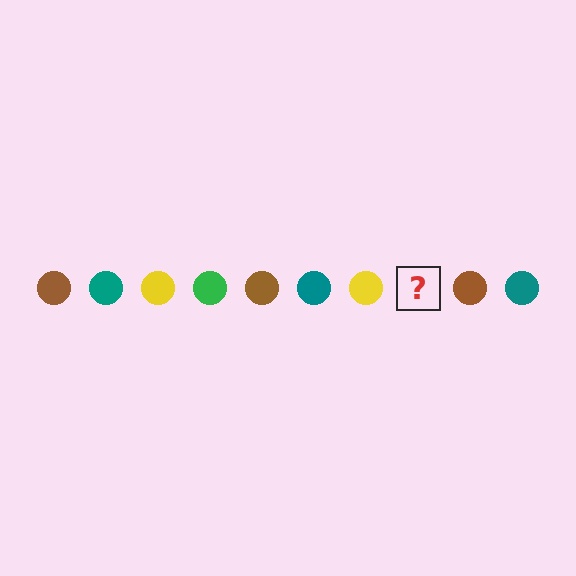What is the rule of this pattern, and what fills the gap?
The rule is that the pattern cycles through brown, teal, yellow, green circles. The gap should be filled with a green circle.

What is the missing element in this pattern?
The missing element is a green circle.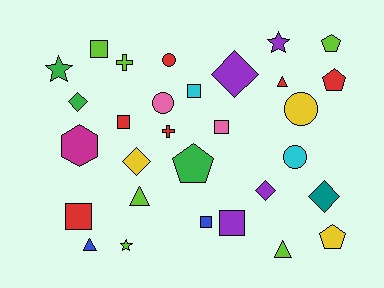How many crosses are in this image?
There are 2 crosses.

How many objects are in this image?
There are 30 objects.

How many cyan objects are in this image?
There are 2 cyan objects.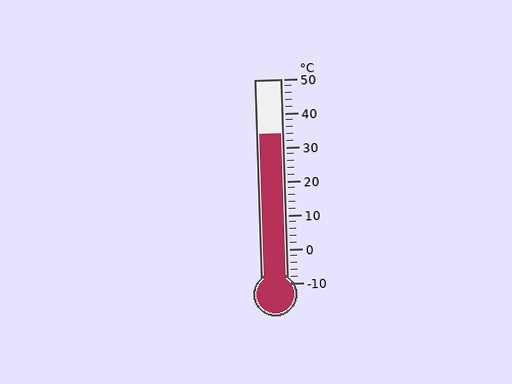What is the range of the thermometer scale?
The thermometer scale ranges from -10°C to 50°C.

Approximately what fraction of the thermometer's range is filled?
The thermometer is filled to approximately 75% of its range.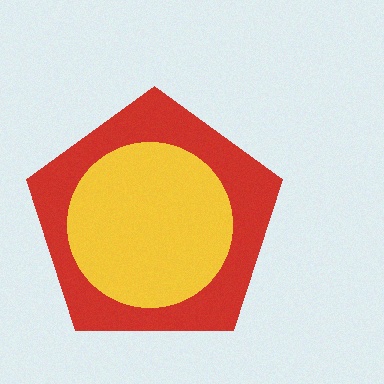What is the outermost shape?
The red pentagon.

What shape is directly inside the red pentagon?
The yellow circle.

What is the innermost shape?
The yellow circle.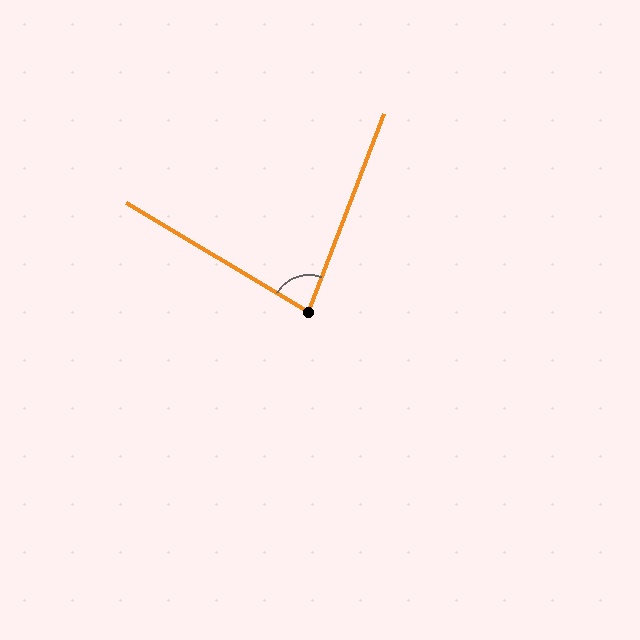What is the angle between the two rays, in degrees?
Approximately 80 degrees.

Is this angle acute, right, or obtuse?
It is acute.